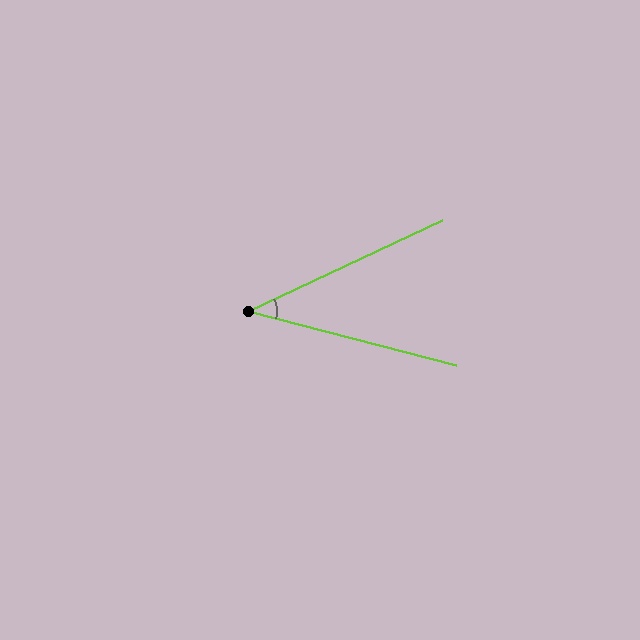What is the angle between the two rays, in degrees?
Approximately 40 degrees.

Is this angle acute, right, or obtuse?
It is acute.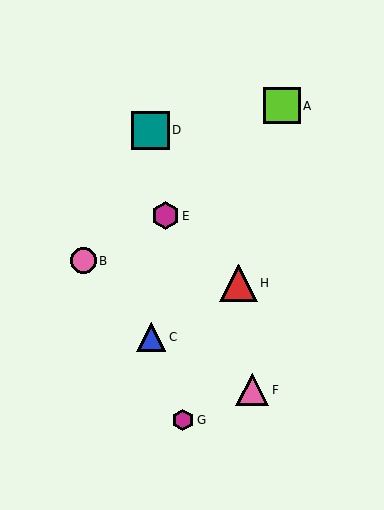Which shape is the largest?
The teal square (labeled D) is the largest.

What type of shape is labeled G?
Shape G is a magenta hexagon.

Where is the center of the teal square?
The center of the teal square is at (150, 131).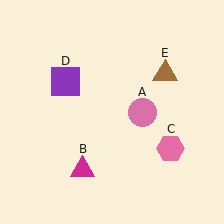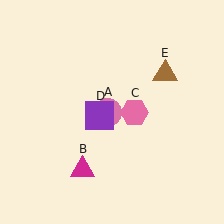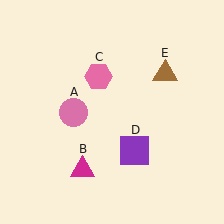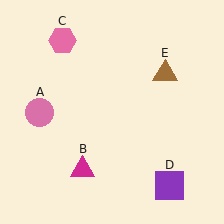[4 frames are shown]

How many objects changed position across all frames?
3 objects changed position: pink circle (object A), pink hexagon (object C), purple square (object D).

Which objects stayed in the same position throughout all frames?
Magenta triangle (object B) and brown triangle (object E) remained stationary.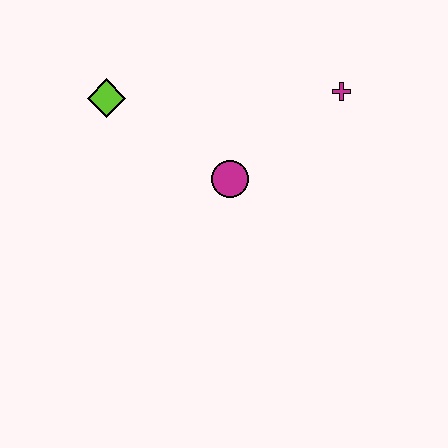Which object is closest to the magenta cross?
The magenta circle is closest to the magenta cross.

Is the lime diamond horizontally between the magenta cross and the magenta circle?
No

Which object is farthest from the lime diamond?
The magenta cross is farthest from the lime diamond.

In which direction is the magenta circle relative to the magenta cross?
The magenta circle is to the left of the magenta cross.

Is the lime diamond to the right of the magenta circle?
No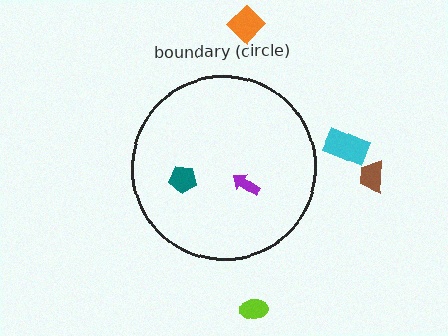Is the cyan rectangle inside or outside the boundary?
Outside.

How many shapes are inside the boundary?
2 inside, 4 outside.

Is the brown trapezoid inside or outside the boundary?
Outside.